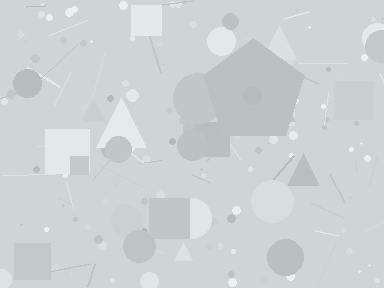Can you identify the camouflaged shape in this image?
The camouflaged shape is a pentagon.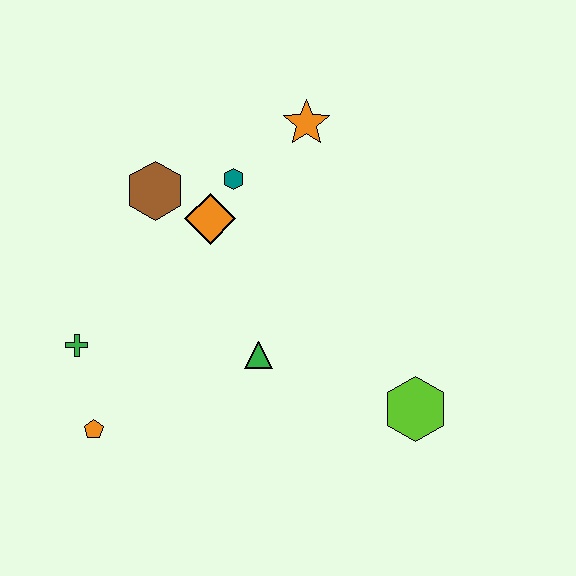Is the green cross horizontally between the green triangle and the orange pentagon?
No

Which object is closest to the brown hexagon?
The orange diamond is closest to the brown hexagon.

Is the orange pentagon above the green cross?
No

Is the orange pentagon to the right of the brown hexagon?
No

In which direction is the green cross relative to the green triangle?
The green cross is to the left of the green triangle.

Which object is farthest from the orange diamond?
The lime hexagon is farthest from the orange diamond.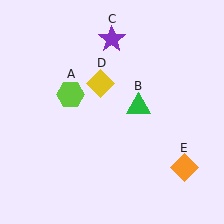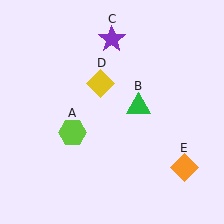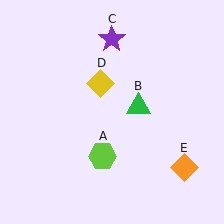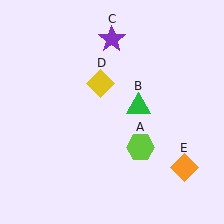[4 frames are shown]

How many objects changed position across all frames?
1 object changed position: lime hexagon (object A).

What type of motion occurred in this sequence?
The lime hexagon (object A) rotated counterclockwise around the center of the scene.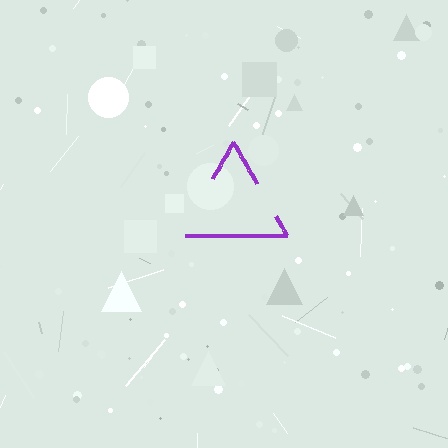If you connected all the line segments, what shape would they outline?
They would outline a triangle.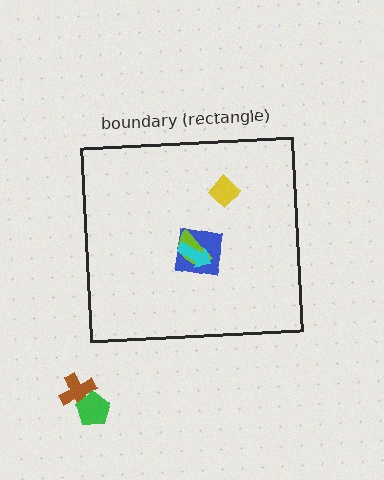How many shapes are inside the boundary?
4 inside, 2 outside.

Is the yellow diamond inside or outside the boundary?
Inside.